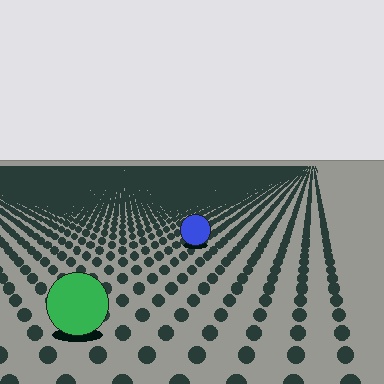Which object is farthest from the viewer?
The blue circle is farthest from the viewer. It appears smaller and the ground texture around it is denser.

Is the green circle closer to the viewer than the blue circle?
Yes. The green circle is closer — you can tell from the texture gradient: the ground texture is coarser near it.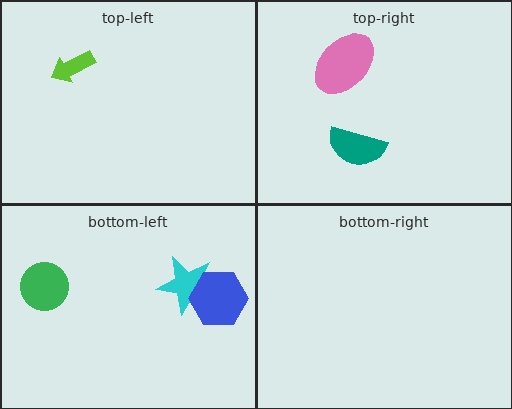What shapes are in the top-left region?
The lime arrow.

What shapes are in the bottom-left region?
The cyan star, the green circle, the blue hexagon.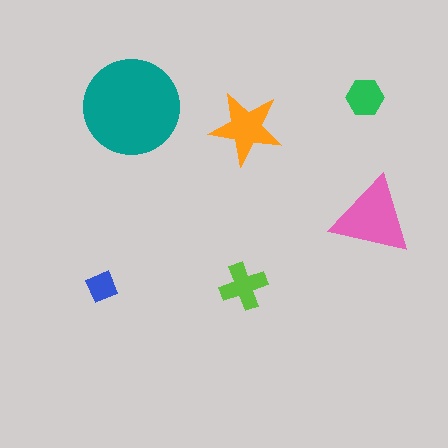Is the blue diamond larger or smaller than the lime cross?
Smaller.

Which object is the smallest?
The blue diamond.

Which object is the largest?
The teal circle.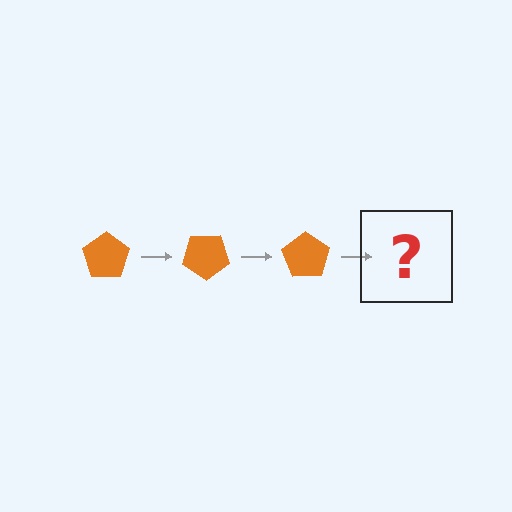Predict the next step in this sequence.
The next step is an orange pentagon rotated 105 degrees.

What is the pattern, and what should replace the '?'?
The pattern is that the pentagon rotates 35 degrees each step. The '?' should be an orange pentagon rotated 105 degrees.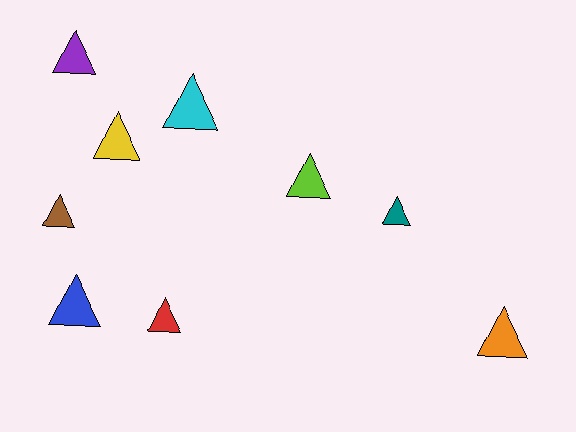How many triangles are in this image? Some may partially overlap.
There are 9 triangles.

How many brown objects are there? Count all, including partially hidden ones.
There is 1 brown object.